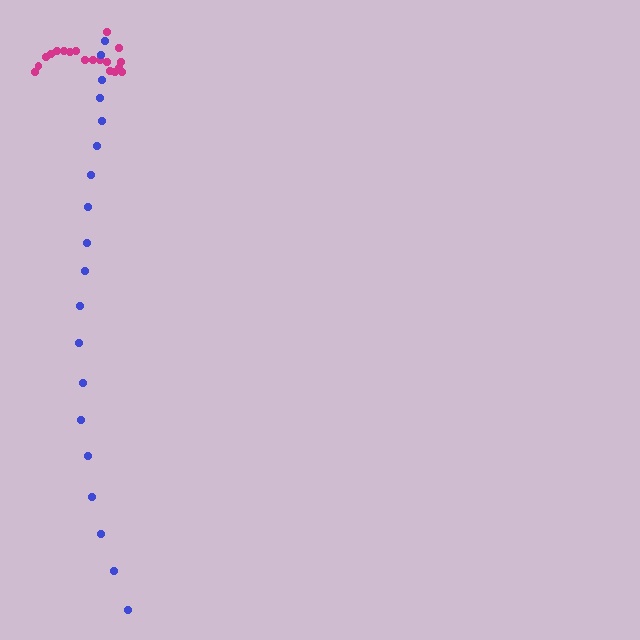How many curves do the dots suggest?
There are 2 distinct paths.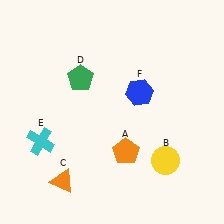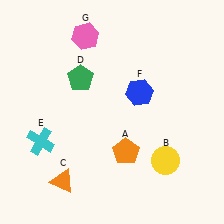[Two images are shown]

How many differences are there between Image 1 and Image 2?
There is 1 difference between the two images.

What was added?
A pink hexagon (G) was added in Image 2.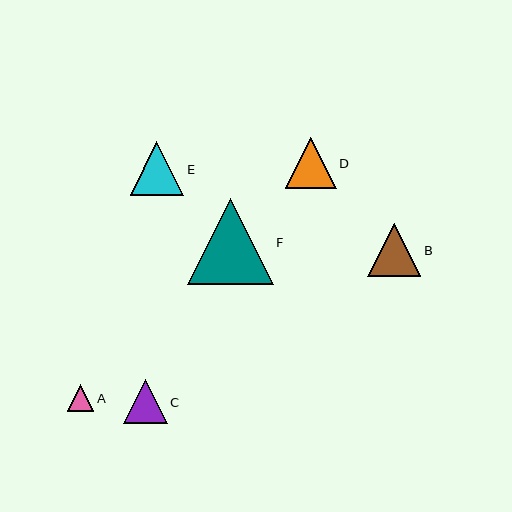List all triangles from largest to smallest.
From largest to smallest: F, E, B, D, C, A.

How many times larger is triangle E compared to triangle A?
Triangle E is approximately 2.0 times the size of triangle A.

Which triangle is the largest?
Triangle F is the largest with a size of approximately 86 pixels.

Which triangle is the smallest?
Triangle A is the smallest with a size of approximately 27 pixels.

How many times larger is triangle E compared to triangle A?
Triangle E is approximately 2.0 times the size of triangle A.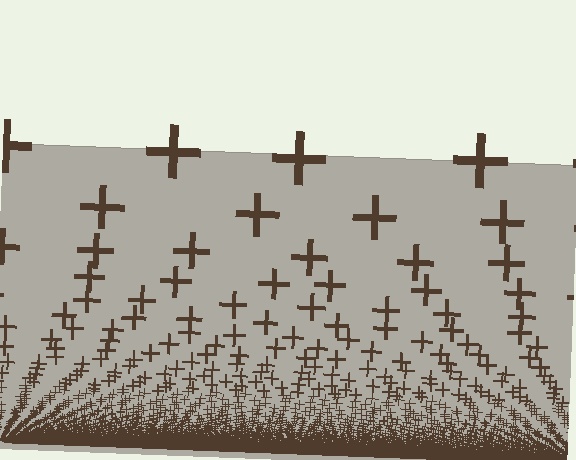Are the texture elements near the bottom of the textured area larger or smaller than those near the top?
Smaller. The gradient is inverted — elements near the bottom are smaller and denser.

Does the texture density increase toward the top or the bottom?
Density increases toward the bottom.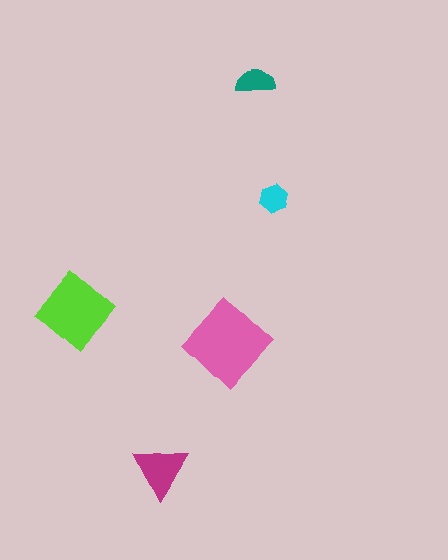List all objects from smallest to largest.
The cyan hexagon, the teal semicircle, the magenta triangle, the lime diamond, the pink diamond.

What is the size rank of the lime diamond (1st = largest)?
2nd.